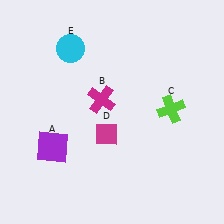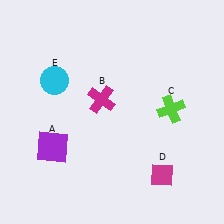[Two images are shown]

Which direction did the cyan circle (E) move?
The cyan circle (E) moved down.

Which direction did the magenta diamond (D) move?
The magenta diamond (D) moved right.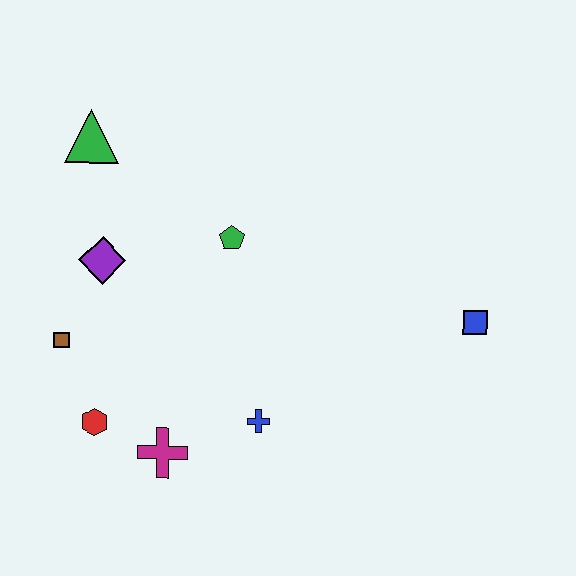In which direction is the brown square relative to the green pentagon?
The brown square is to the left of the green pentagon.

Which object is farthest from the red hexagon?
The blue square is farthest from the red hexagon.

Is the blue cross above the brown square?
No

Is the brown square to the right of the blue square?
No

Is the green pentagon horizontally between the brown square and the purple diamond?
No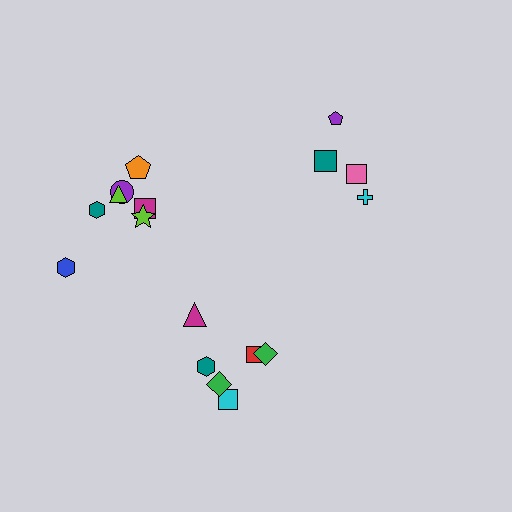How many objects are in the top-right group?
There are 4 objects.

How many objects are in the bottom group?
There are 6 objects.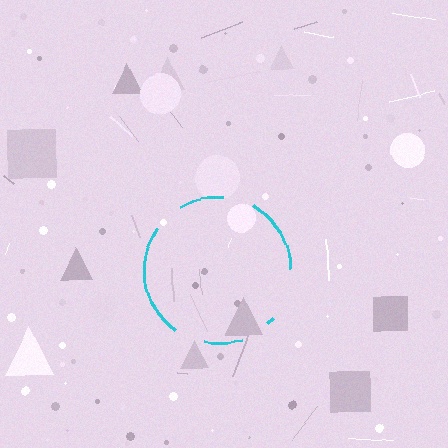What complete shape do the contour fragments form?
The contour fragments form a circle.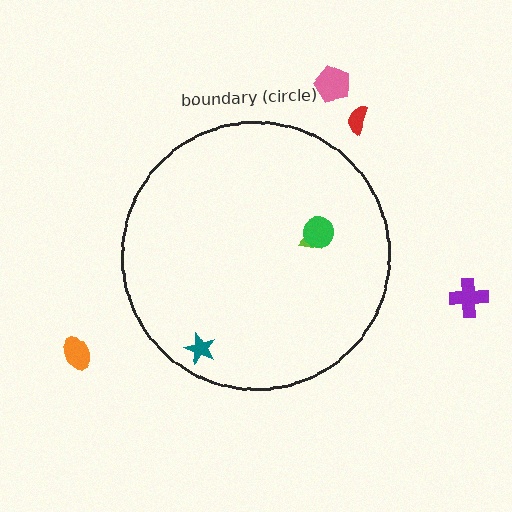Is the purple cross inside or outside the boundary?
Outside.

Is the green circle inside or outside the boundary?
Inside.